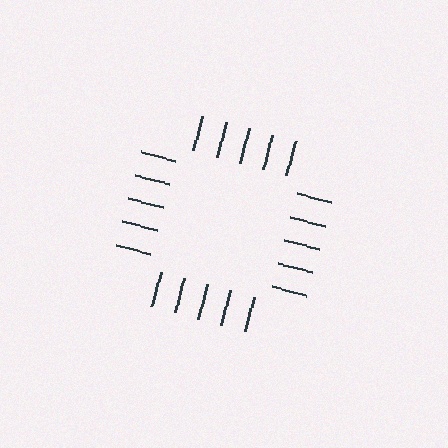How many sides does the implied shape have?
4 sides — the line-ends trace a square.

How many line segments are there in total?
20 — 5 along each of the 4 edges.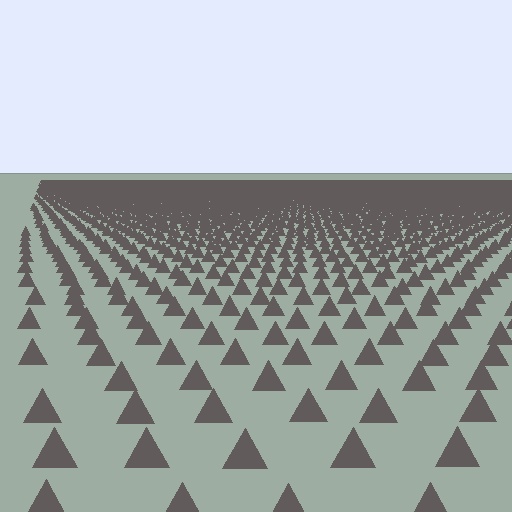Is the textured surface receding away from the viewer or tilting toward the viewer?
The surface is receding away from the viewer. Texture elements get smaller and denser toward the top.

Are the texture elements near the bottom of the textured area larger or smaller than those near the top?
Larger. Near the bottom, elements are closer to the viewer and appear at a bigger on-screen size.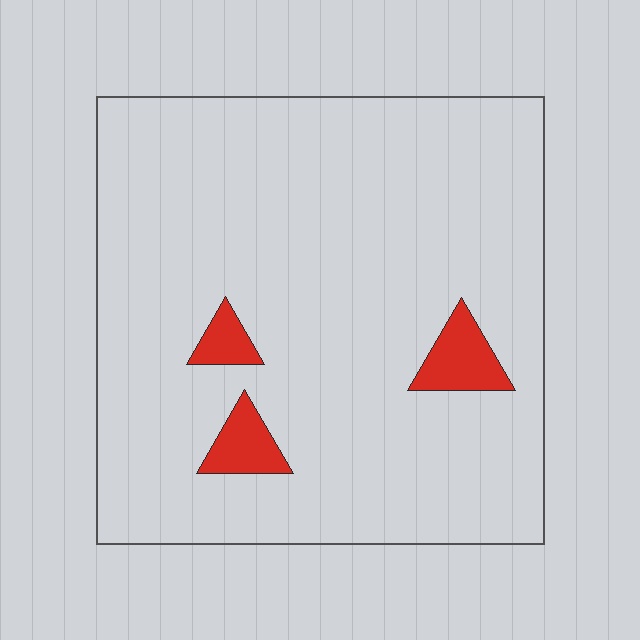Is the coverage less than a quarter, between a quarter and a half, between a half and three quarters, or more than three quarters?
Less than a quarter.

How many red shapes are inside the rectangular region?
3.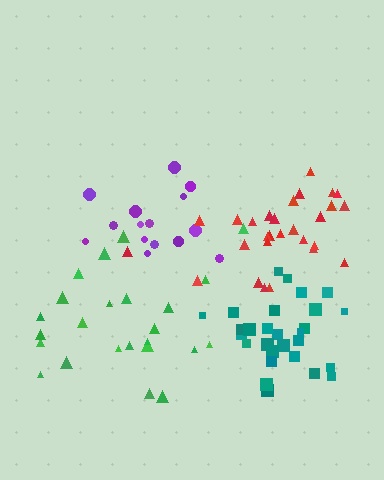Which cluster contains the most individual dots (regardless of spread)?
Teal (29).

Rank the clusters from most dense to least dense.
teal, purple, red, green.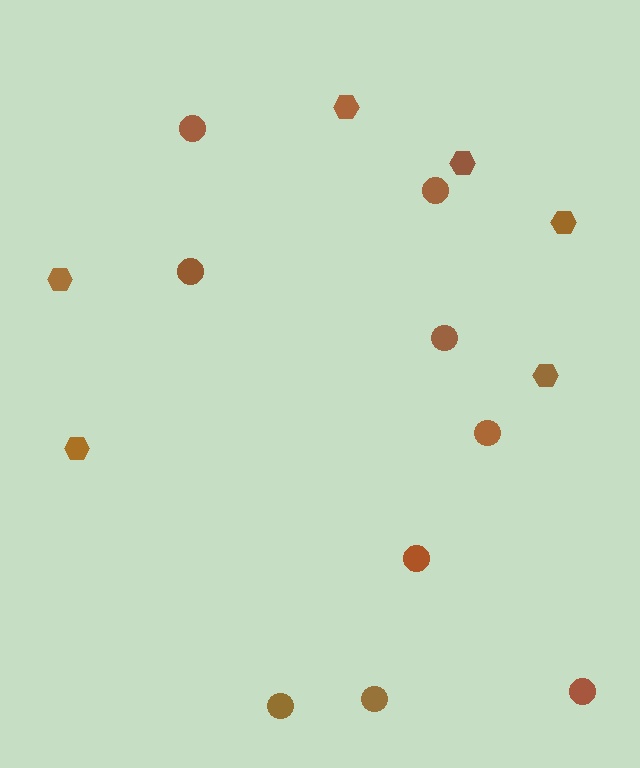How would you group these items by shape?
There are 2 groups: one group of circles (9) and one group of hexagons (6).